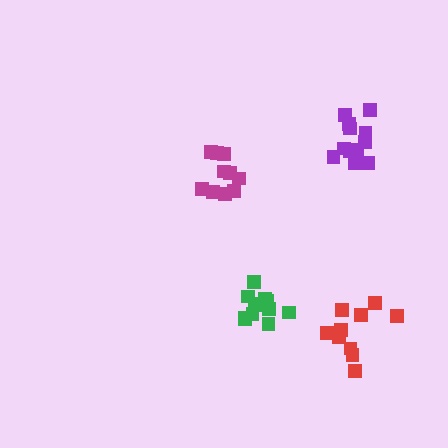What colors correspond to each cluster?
The clusters are colored: red, purple, green, magenta.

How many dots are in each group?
Group 1: 10 dots, Group 2: 13 dots, Group 3: 13 dots, Group 4: 10 dots (46 total).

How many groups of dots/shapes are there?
There are 4 groups.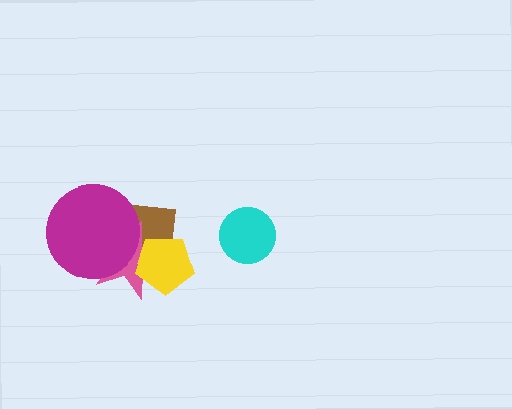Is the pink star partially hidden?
Yes, it is partially covered by another shape.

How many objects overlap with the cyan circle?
0 objects overlap with the cyan circle.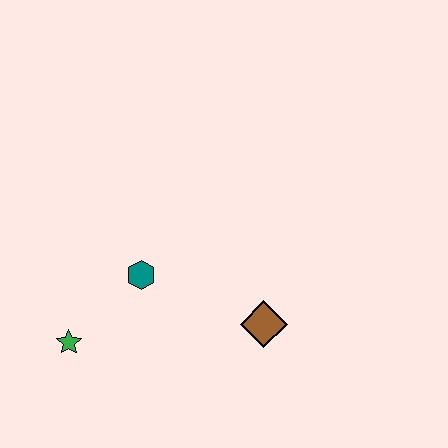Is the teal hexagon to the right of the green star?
Yes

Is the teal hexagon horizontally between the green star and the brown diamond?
Yes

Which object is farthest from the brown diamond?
The green star is farthest from the brown diamond.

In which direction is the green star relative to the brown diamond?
The green star is to the left of the brown diamond.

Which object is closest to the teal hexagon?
The green star is closest to the teal hexagon.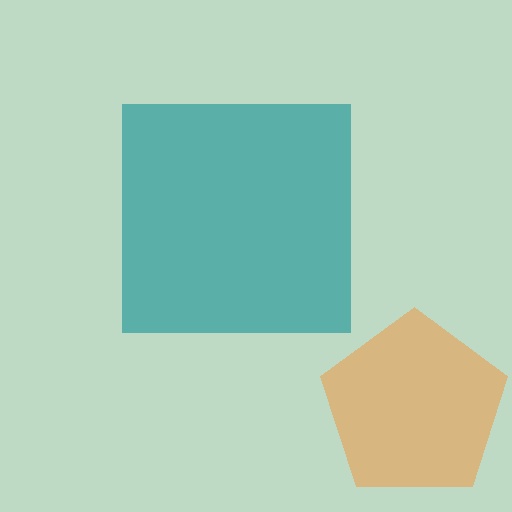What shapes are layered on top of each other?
The layered shapes are: an orange pentagon, a teal square.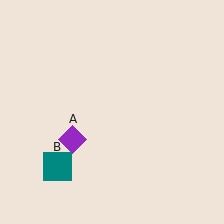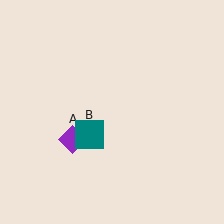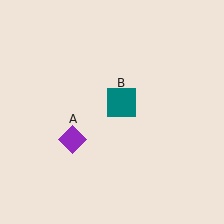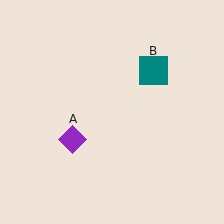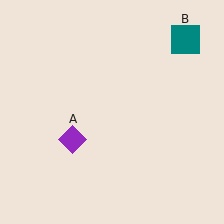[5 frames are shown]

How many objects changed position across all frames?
1 object changed position: teal square (object B).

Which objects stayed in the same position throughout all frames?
Purple diamond (object A) remained stationary.